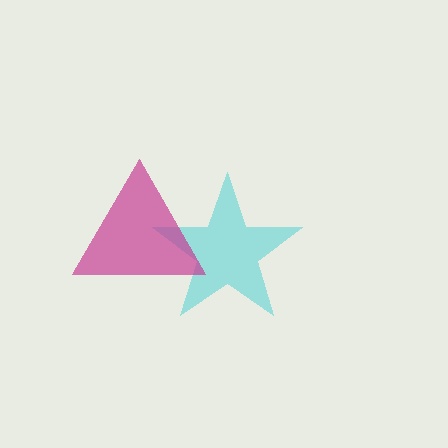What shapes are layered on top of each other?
The layered shapes are: a cyan star, a magenta triangle.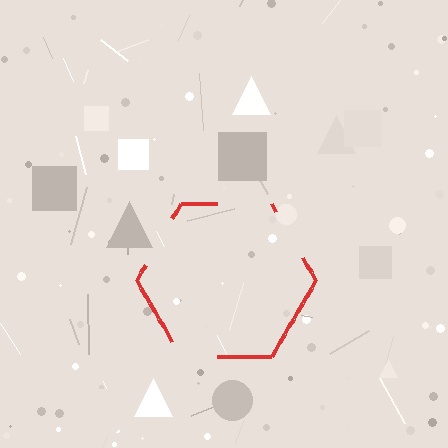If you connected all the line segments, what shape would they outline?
They would outline a hexagon.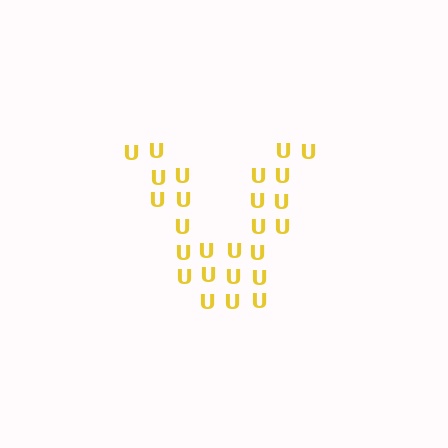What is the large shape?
The large shape is the letter V.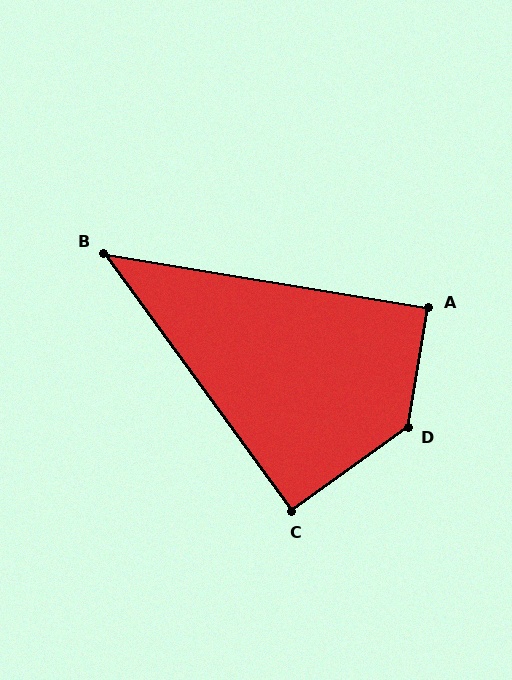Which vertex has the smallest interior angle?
B, at approximately 45 degrees.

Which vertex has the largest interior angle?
D, at approximately 135 degrees.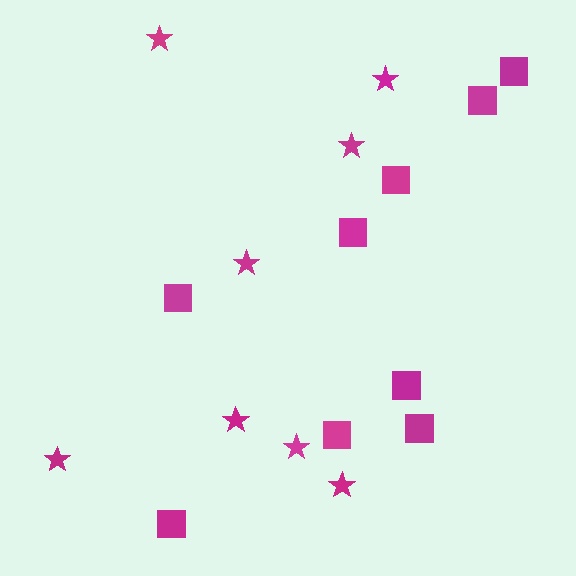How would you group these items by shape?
There are 2 groups: one group of stars (8) and one group of squares (9).